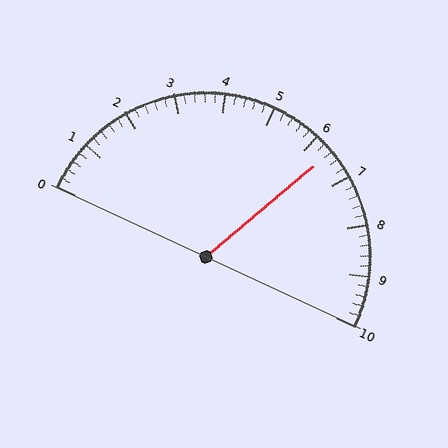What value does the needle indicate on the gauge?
The needle indicates approximately 6.4.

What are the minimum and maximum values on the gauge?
The gauge ranges from 0 to 10.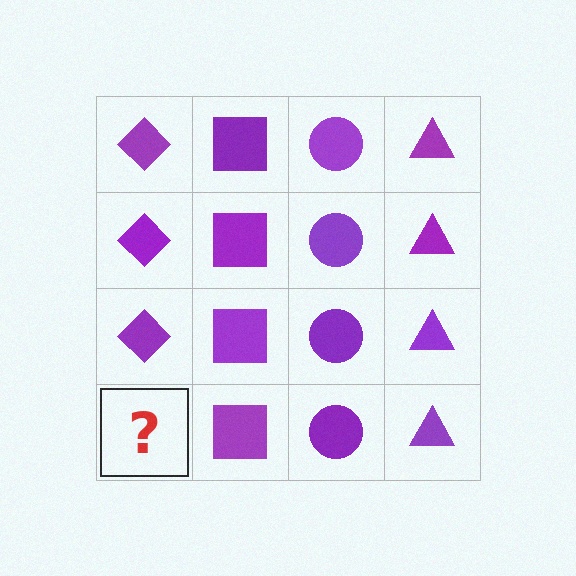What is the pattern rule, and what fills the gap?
The rule is that each column has a consistent shape. The gap should be filled with a purple diamond.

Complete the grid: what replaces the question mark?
The question mark should be replaced with a purple diamond.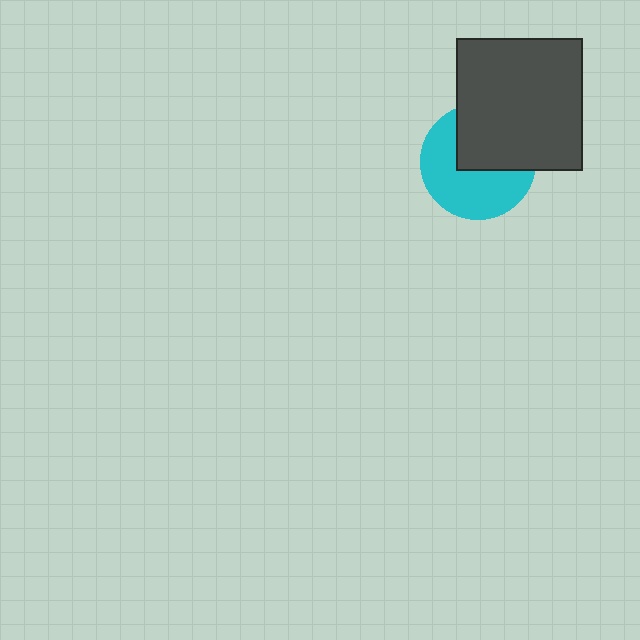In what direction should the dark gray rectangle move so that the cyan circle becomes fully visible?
The dark gray rectangle should move toward the upper-right. That is the shortest direction to clear the overlap and leave the cyan circle fully visible.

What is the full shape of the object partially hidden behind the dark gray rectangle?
The partially hidden object is a cyan circle.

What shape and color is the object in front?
The object in front is a dark gray rectangle.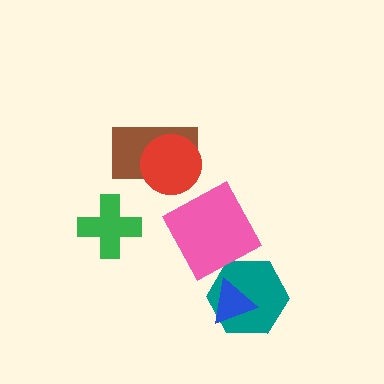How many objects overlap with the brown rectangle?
1 object overlaps with the brown rectangle.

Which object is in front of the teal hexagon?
The blue triangle is in front of the teal hexagon.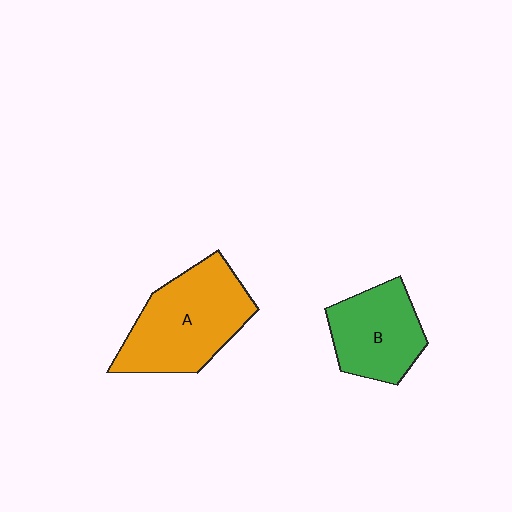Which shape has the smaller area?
Shape B (green).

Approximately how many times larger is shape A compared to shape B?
Approximately 1.4 times.